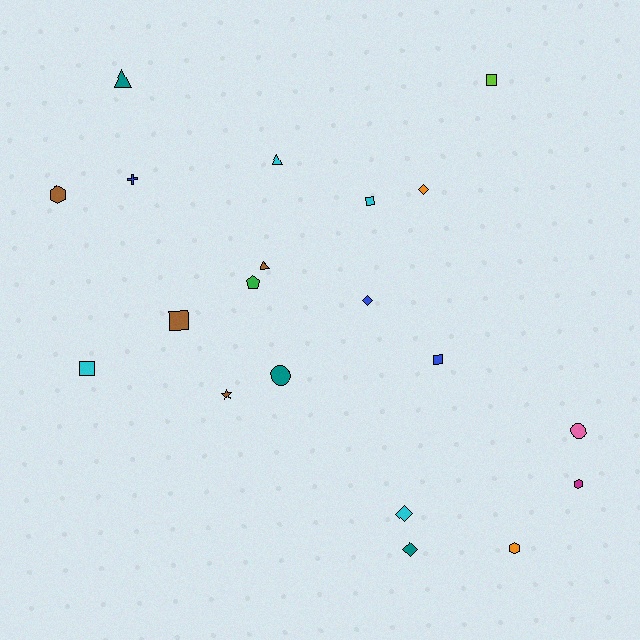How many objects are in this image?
There are 20 objects.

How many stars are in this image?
There is 1 star.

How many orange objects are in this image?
There are 2 orange objects.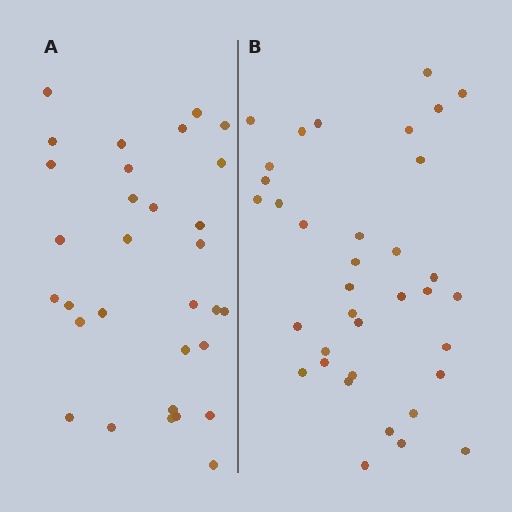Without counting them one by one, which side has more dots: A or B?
Region B (the right region) has more dots.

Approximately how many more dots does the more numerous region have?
Region B has about 5 more dots than region A.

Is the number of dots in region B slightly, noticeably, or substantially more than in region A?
Region B has only slightly more — the two regions are fairly close. The ratio is roughly 1.2 to 1.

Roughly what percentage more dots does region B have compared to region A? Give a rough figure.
About 15% more.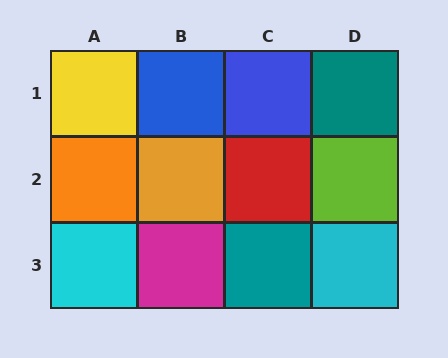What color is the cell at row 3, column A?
Cyan.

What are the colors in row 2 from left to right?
Orange, orange, red, lime.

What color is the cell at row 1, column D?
Teal.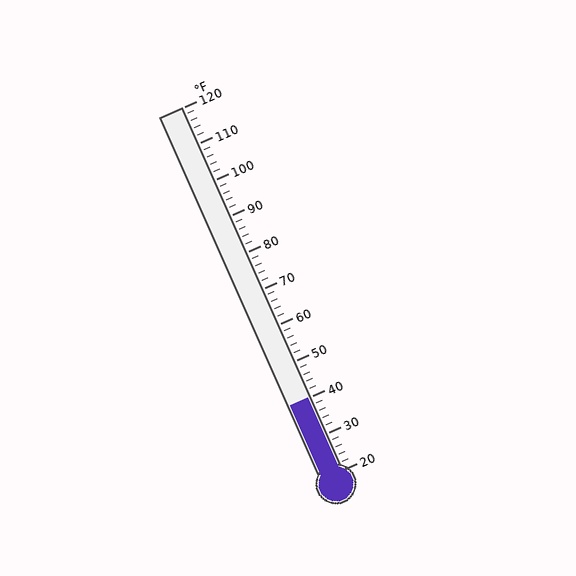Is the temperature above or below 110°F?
The temperature is below 110°F.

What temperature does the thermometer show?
The thermometer shows approximately 40°F.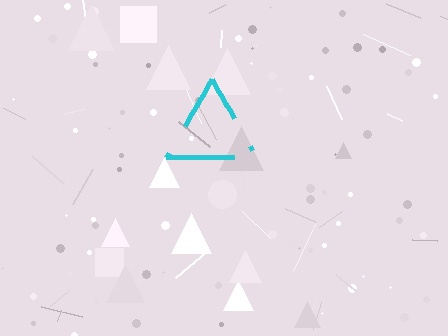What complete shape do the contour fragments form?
The contour fragments form a triangle.